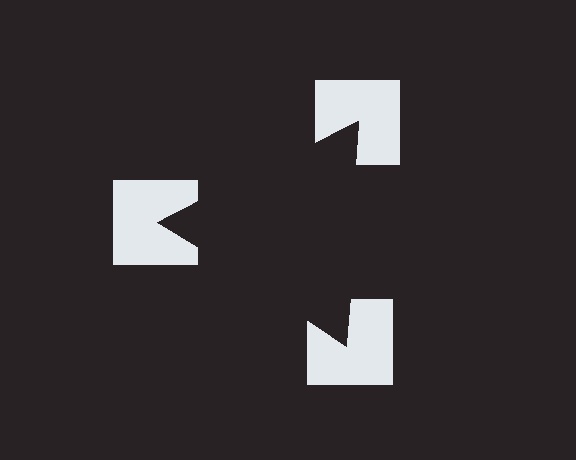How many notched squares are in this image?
There are 3 — one at each vertex of the illusory triangle.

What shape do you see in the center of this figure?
An illusory triangle — its edges are inferred from the aligned wedge cuts in the notched squares, not physically drawn.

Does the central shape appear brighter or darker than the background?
It typically appears slightly darker than the background, even though no actual brightness change is drawn.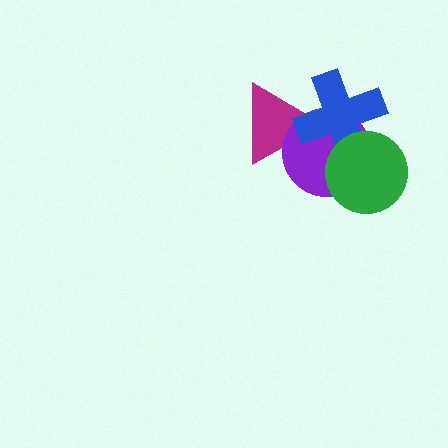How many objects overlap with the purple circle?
3 objects overlap with the purple circle.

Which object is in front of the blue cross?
The green circle is in front of the blue cross.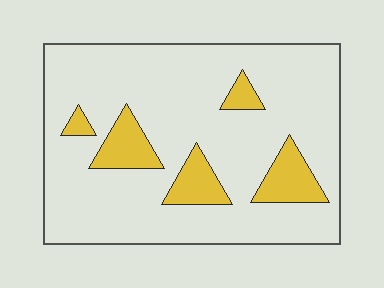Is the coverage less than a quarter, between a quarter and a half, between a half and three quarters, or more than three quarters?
Less than a quarter.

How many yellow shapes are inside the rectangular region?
5.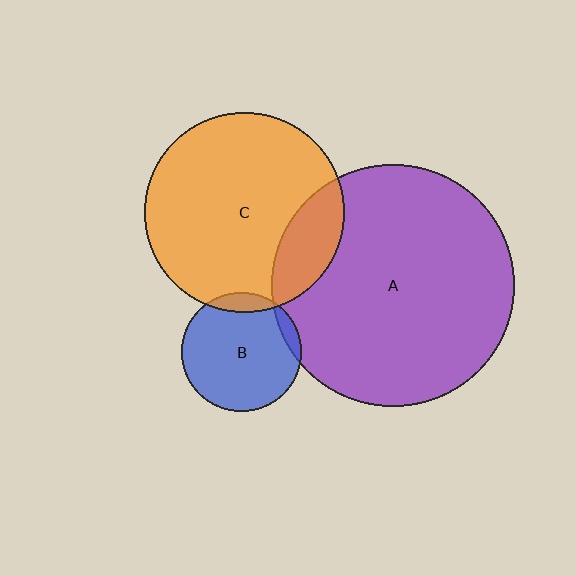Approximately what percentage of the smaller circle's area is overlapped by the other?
Approximately 20%.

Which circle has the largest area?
Circle A (purple).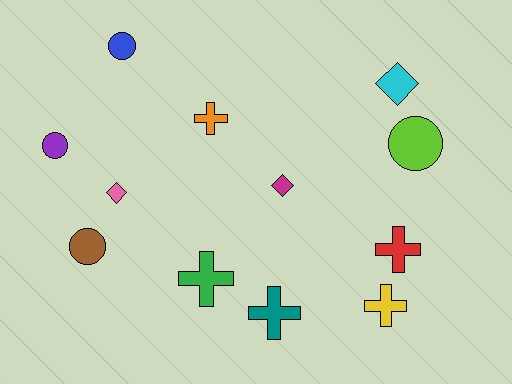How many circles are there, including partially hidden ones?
There are 4 circles.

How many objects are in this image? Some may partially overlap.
There are 12 objects.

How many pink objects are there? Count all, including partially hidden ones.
There is 1 pink object.